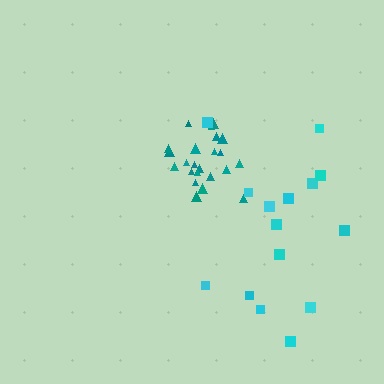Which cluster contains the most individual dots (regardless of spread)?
Teal (23).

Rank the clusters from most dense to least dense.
teal, cyan.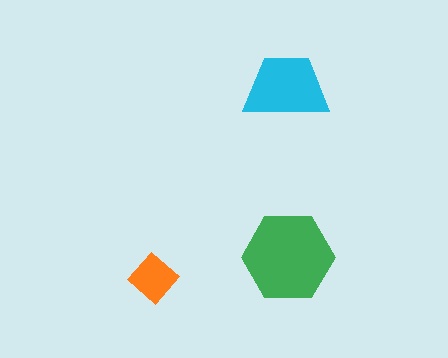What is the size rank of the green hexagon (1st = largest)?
1st.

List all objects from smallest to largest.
The orange diamond, the cyan trapezoid, the green hexagon.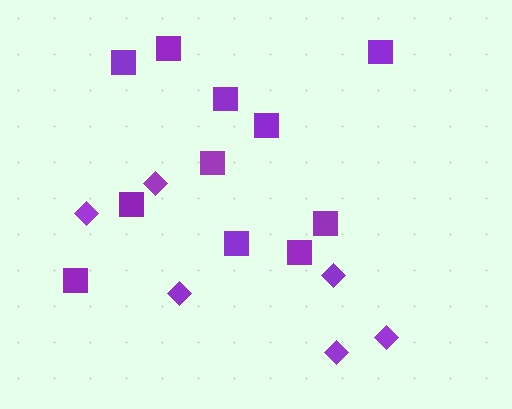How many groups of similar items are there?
There are 2 groups: one group of squares (11) and one group of diamonds (6).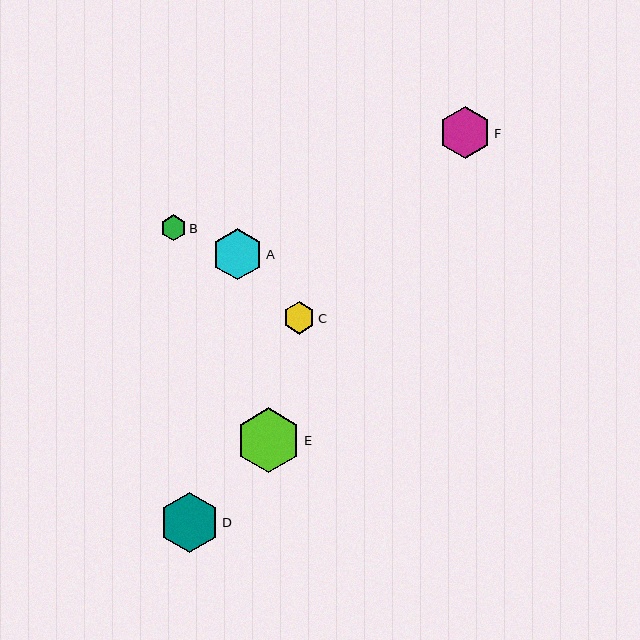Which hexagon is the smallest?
Hexagon B is the smallest with a size of approximately 26 pixels.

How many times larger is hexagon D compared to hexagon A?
Hexagon D is approximately 1.2 times the size of hexagon A.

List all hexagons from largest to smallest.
From largest to smallest: E, D, F, A, C, B.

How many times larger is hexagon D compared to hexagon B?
Hexagon D is approximately 2.3 times the size of hexagon B.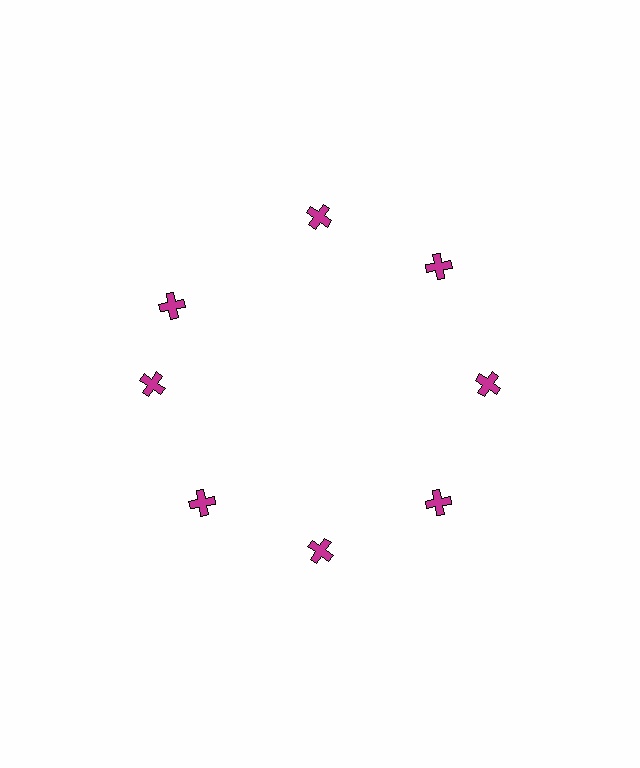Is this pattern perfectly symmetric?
No. The 8 magenta crosses are arranged in a ring, but one element near the 10 o'clock position is rotated out of alignment along the ring, breaking the 8-fold rotational symmetry.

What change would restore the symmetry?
The symmetry would be restored by rotating it back into even spacing with its neighbors so that all 8 crosses sit at equal angles and equal distance from the center.